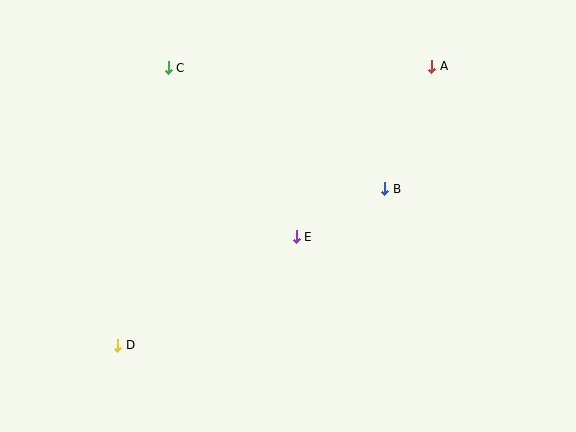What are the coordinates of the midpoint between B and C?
The midpoint between B and C is at (277, 128).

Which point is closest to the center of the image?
Point E at (296, 237) is closest to the center.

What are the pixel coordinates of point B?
Point B is at (385, 189).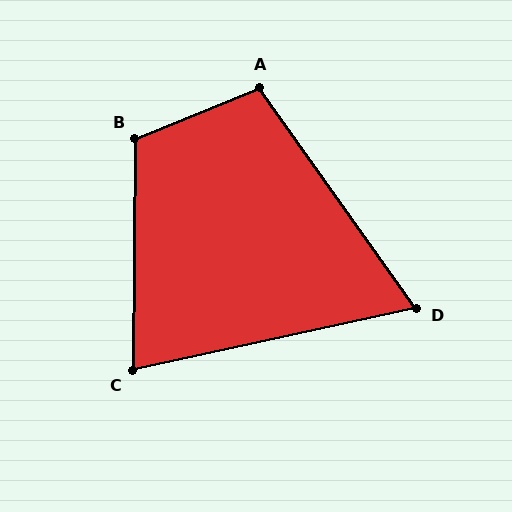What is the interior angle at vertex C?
Approximately 77 degrees (acute).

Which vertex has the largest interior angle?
B, at approximately 113 degrees.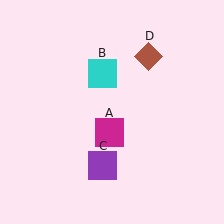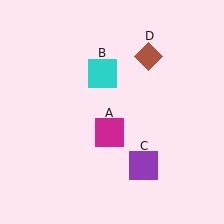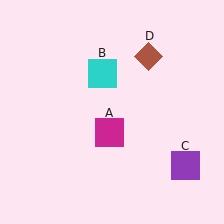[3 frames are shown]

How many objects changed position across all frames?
1 object changed position: purple square (object C).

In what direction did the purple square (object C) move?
The purple square (object C) moved right.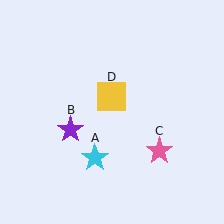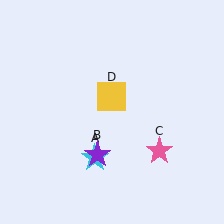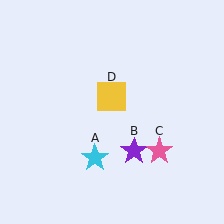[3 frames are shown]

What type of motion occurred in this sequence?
The purple star (object B) rotated counterclockwise around the center of the scene.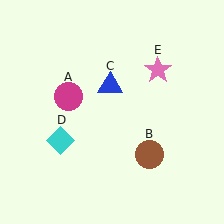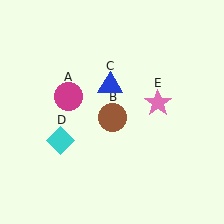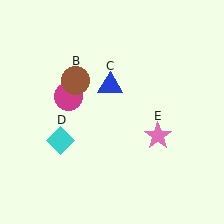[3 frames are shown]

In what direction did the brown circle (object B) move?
The brown circle (object B) moved up and to the left.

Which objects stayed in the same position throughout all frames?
Magenta circle (object A) and blue triangle (object C) and cyan diamond (object D) remained stationary.